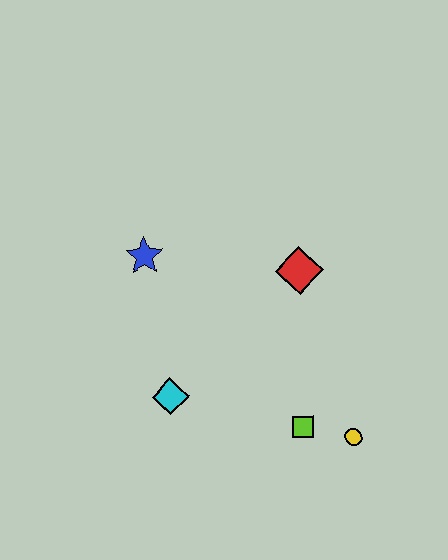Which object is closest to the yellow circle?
The lime square is closest to the yellow circle.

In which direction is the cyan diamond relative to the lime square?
The cyan diamond is to the left of the lime square.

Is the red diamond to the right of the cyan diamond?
Yes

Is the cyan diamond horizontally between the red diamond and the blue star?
Yes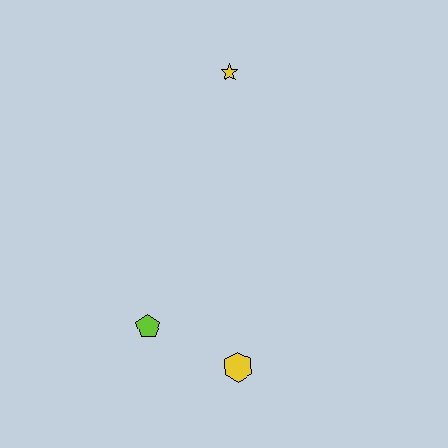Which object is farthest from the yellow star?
The yellow hexagon is farthest from the yellow star.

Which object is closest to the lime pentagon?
The yellow hexagon is closest to the lime pentagon.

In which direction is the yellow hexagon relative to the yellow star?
The yellow hexagon is below the yellow star.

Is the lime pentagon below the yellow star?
Yes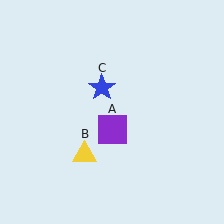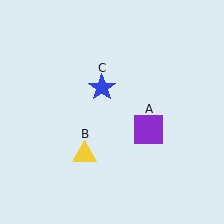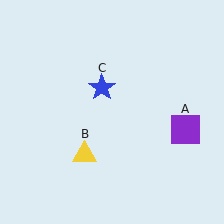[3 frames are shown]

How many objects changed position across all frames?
1 object changed position: purple square (object A).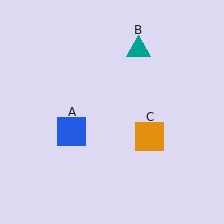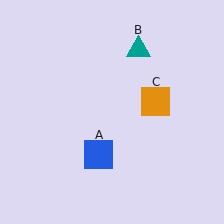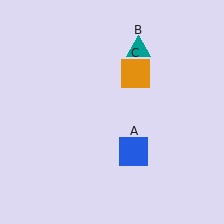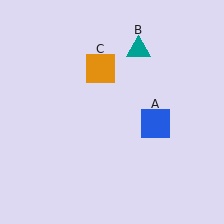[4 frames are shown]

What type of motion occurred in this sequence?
The blue square (object A), orange square (object C) rotated counterclockwise around the center of the scene.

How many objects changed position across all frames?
2 objects changed position: blue square (object A), orange square (object C).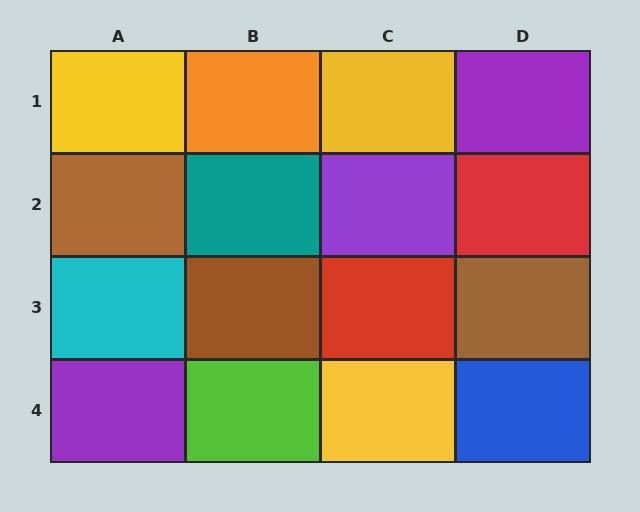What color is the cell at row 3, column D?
Brown.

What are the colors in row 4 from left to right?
Purple, lime, yellow, blue.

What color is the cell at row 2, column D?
Red.